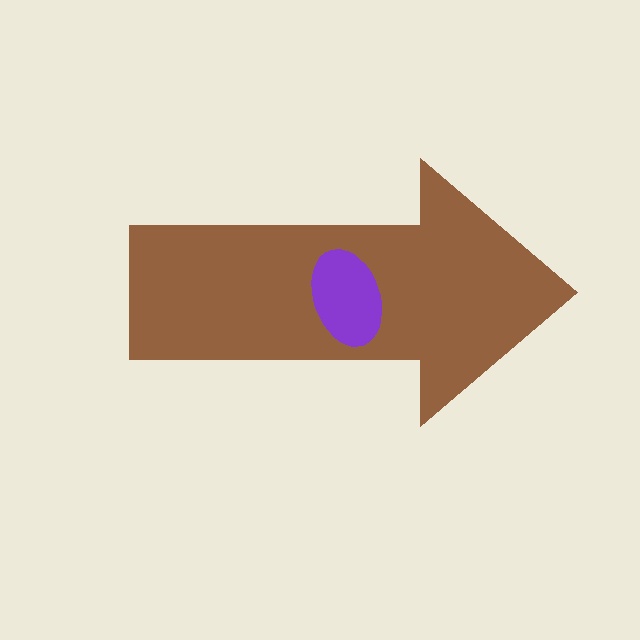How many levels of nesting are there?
2.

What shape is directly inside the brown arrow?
The purple ellipse.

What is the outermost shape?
The brown arrow.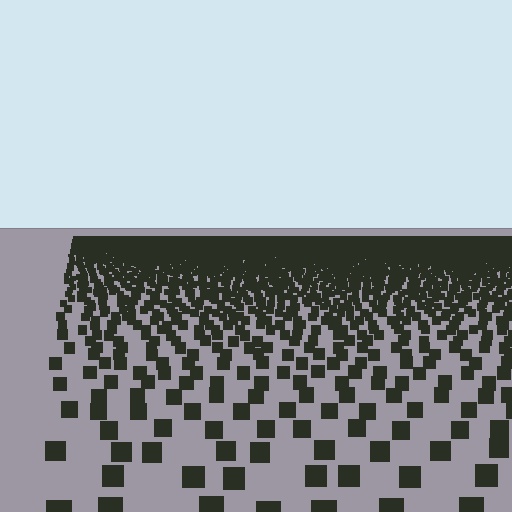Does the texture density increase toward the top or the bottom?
Density increases toward the top.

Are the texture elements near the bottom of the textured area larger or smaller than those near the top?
Larger. Near the bottom, elements are closer to the viewer and appear at a bigger on-screen size.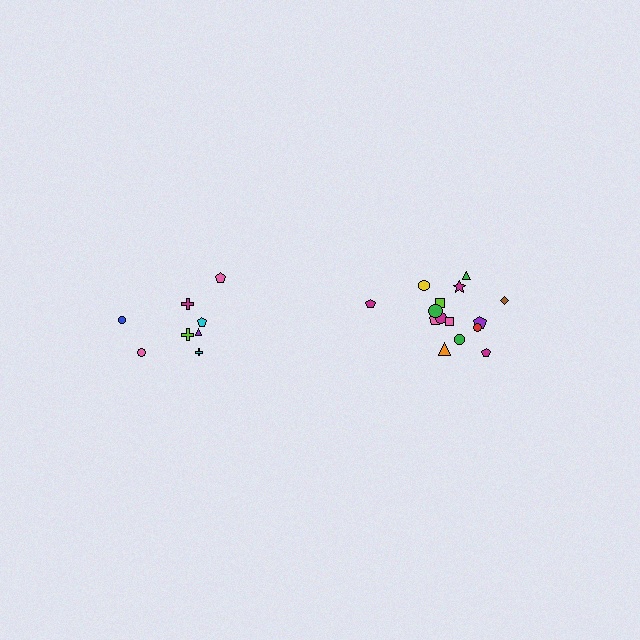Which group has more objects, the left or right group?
The right group.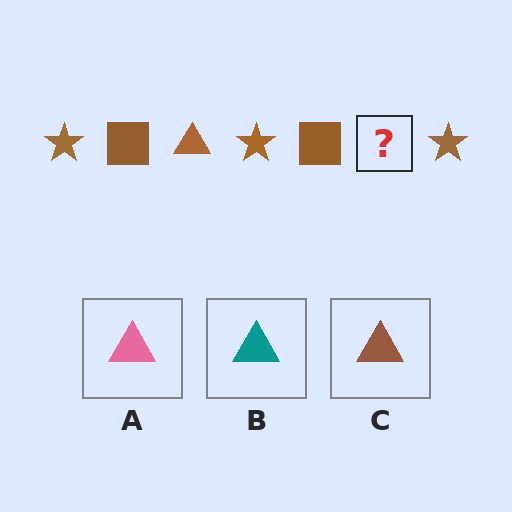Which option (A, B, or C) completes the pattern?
C.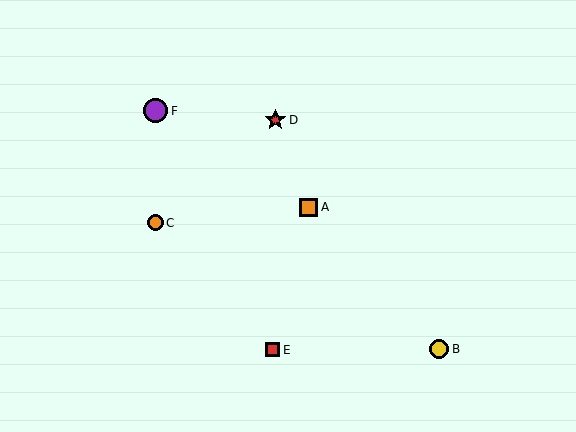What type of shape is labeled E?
Shape E is a red square.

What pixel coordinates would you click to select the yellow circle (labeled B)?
Click at (439, 349) to select the yellow circle B.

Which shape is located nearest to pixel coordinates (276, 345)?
The red square (labeled E) at (273, 350) is nearest to that location.